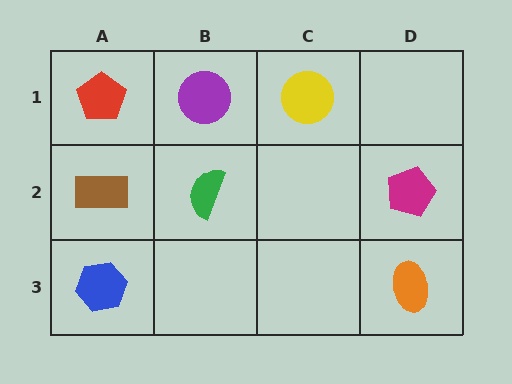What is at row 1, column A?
A red pentagon.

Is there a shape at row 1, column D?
No, that cell is empty.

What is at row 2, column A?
A brown rectangle.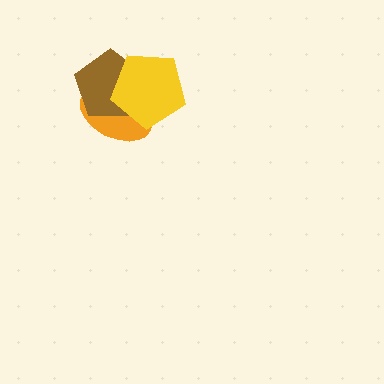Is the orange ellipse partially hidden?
Yes, it is partially covered by another shape.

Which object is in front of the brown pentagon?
The yellow pentagon is in front of the brown pentagon.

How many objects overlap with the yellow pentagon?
2 objects overlap with the yellow pentagon.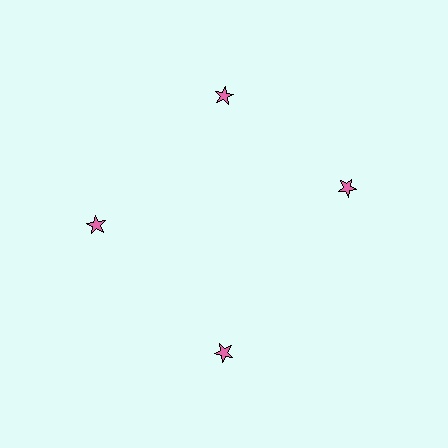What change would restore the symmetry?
The symmetry would be restored by rotating it back into even spacing with its neighbors so that all 4 stars sit at equal angles and equal distance from the center.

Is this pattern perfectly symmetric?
No. The 4 pink stars are arranged in a ring, but one element near the 3 o'clock position is rotated out of alignment along the ring, breaking the 4-fold rotational symmetry.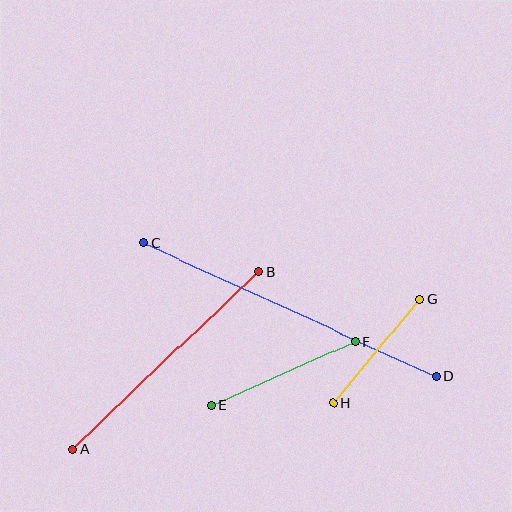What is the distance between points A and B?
The distance is approximately 257 pixels.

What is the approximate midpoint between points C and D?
The midpoint is at approximately (290, 310) pixels.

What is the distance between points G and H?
The distance is approximately 135 pixels.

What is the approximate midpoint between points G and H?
The midpoint is at approximately (376, 351) pixels.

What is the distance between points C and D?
The distance is approximately 322 pixels.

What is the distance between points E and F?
The distance is approximately 158 pixels.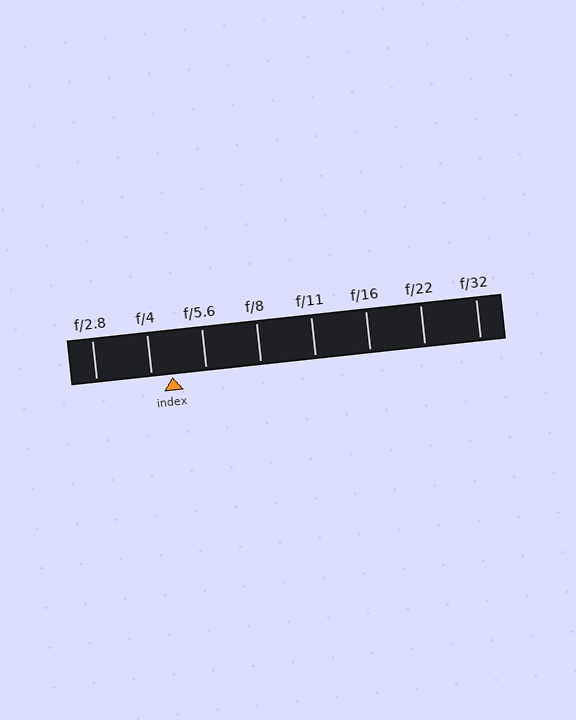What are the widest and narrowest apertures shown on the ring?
The widest aperture shown is f/2.8 and the narrowest is f/32.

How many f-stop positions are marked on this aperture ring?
There are 8 f-stop positions marked.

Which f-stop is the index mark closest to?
The index mark is closest to f/4.